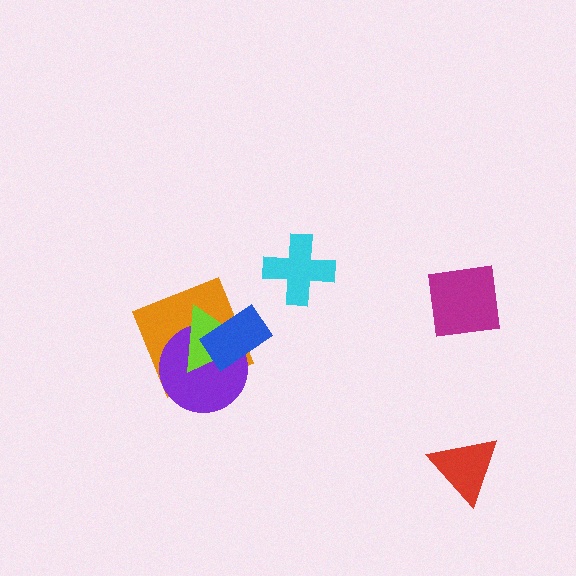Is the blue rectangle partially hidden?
No, no other shape covers it.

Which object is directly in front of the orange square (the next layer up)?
The purple circle is directly in front of the orange square.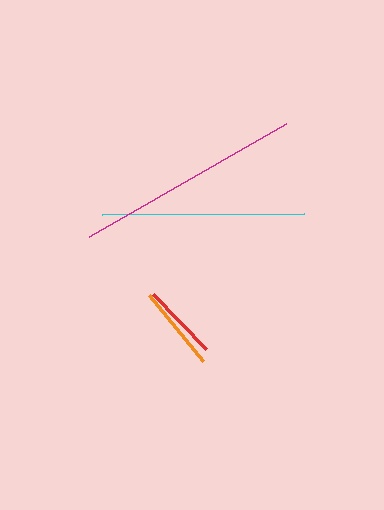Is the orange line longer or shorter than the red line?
The orange line is longer than the red line.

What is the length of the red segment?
The red segment is approximately 76 pixels long.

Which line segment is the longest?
The magenta line is the longest at approximately 227 pixels.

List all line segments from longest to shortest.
From longest to shortest: magenta, cyan, orange, red.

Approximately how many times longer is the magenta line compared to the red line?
The magenta line is approximately 3.0 times the length of the red line.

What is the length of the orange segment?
The orange segment is approximately 86 pixels long.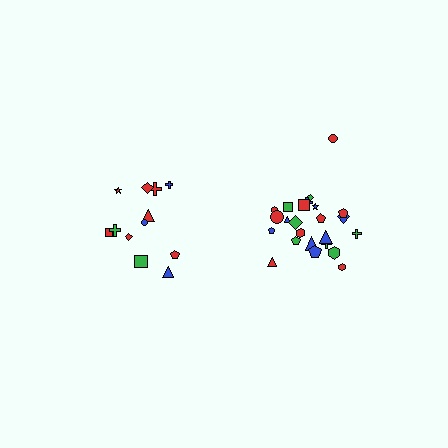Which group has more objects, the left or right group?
The right group.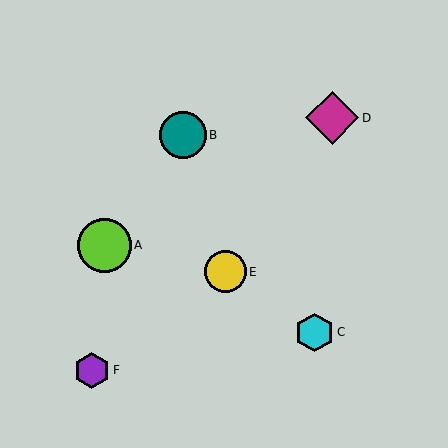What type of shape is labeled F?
Shape F is a purple hexagon.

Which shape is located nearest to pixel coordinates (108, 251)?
The lime circle (labeled A) at (104, 245) is nearest to that location.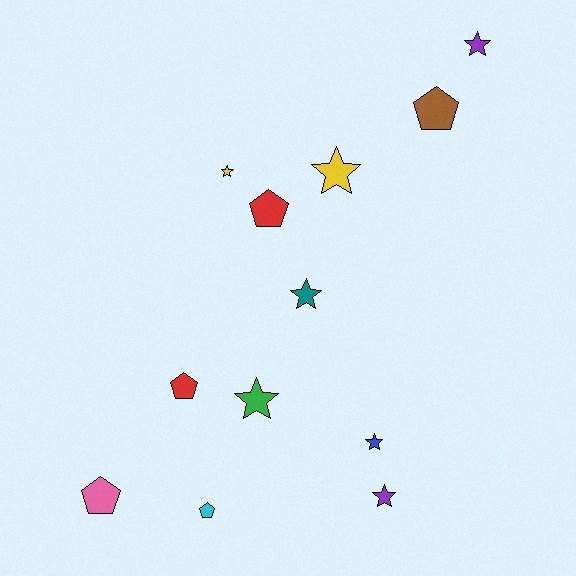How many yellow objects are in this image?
There are 2 yellow objects.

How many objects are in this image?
There are 12 objects.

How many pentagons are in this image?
There are 5 pentagons.